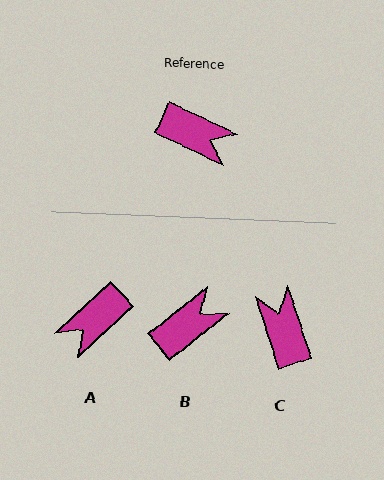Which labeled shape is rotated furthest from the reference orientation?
C, about 133 degrees away.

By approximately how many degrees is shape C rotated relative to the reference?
Approximately 133 degrees counter-clockwise.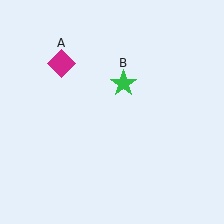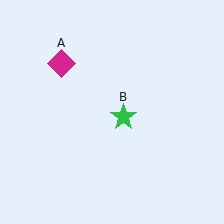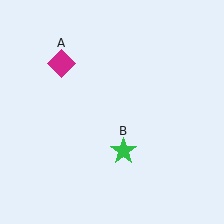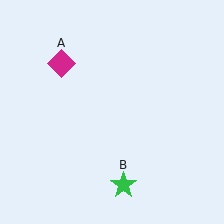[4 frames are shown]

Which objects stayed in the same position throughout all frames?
Magenta diamond (object A) remained stationary.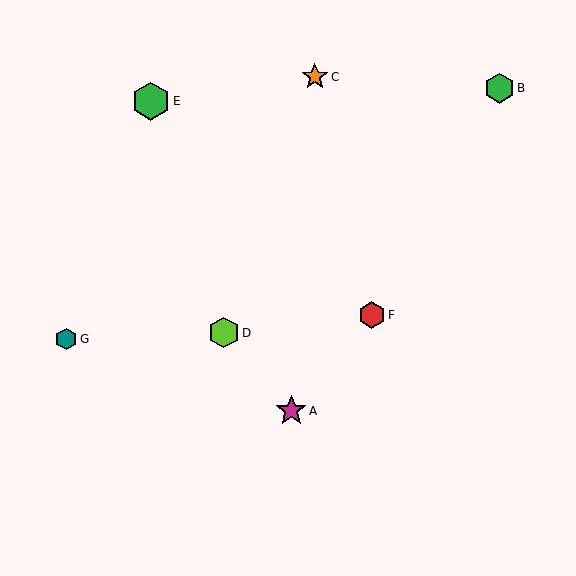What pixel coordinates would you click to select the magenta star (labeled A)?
Click at (291, 411) to select the magenta star A.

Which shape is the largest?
The green hexagon (labeled E) is the largest.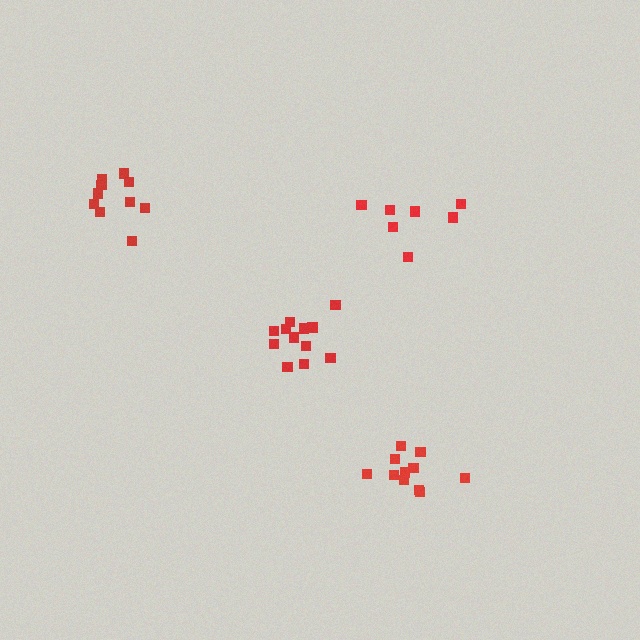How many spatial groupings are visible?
There are 4 spatial groupings.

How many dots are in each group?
Group 1: 11 dots, Group 2: 10 dots, Group 3: 7 dots, Group 4: 12 dots (40 total).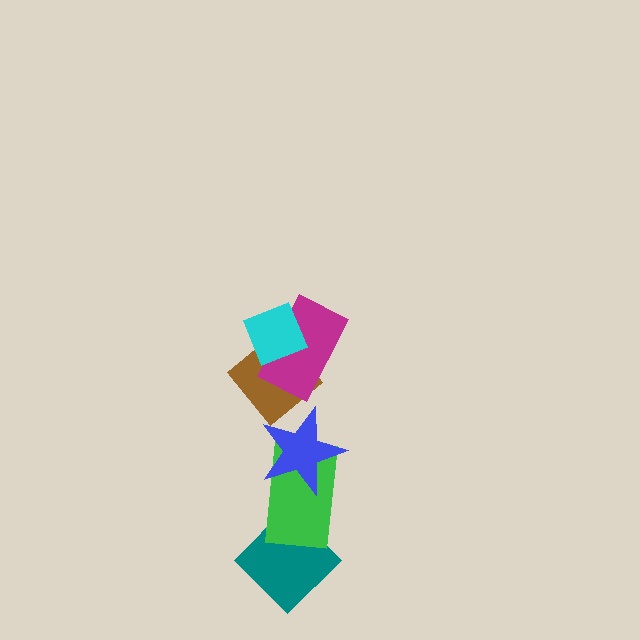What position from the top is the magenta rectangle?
The magenta rectangle is 2nd from the top.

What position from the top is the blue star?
The blue star is 4th from the top.